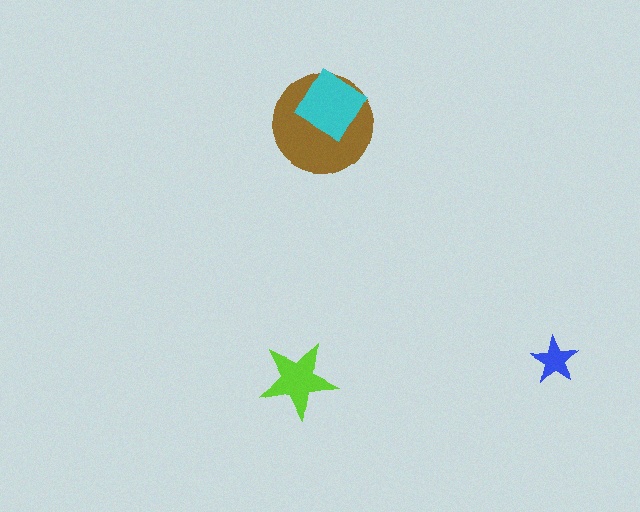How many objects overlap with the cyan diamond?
1 object overlaps with the cyan diamond.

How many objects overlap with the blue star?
0 objects overlap with the blue star.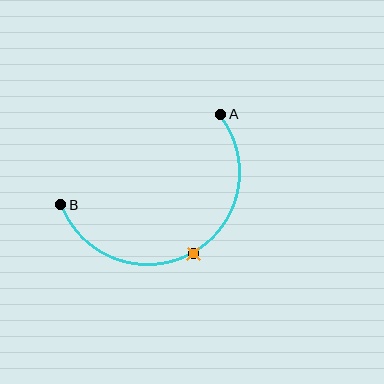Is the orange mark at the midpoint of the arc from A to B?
Yes. The orange mark lies on the arc at equal arc-length from both A and B — it is the arc midpoint.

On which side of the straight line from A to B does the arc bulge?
The arc bulges below the straight line connecting A and B.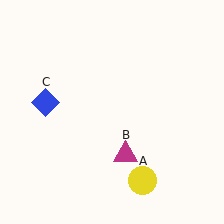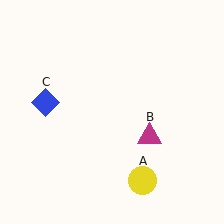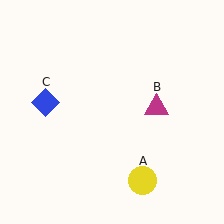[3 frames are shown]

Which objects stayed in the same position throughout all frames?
Yellow circle (object A) and blue diamond (object C) remained stationary.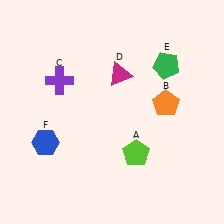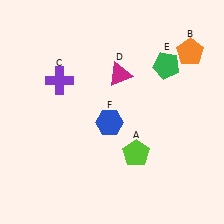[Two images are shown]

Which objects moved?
The objects that moved are: the orange pentagon (B), the blue hexagon (F).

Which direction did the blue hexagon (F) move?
The blue hexagon (F) moved right.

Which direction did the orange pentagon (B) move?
The orange pentagon (B) moved up.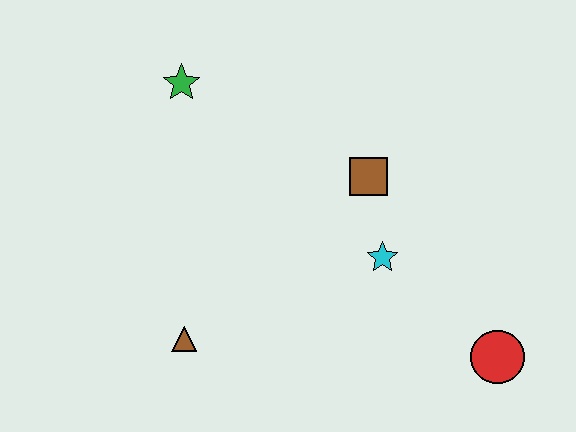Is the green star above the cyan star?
Yes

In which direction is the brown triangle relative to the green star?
The brown triangle is below the green star.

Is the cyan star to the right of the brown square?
Yes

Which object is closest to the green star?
The brown square is closest to the green star.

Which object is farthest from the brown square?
The brown triangle is farthest from the brown square.